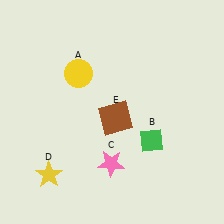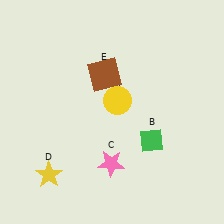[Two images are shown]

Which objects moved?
The objects that moved are: the yellow circle (A), the brown square (E).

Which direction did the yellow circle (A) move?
The yellow circle (A) moved right.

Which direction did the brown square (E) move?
The brown square (E) moved up.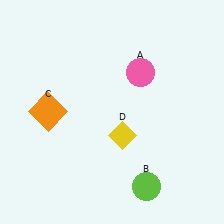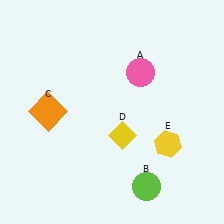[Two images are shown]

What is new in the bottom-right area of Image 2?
A yellow hexagon (E) was added in the bottom-right area of Image 2.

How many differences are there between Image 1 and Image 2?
There is 1 difference between the two images.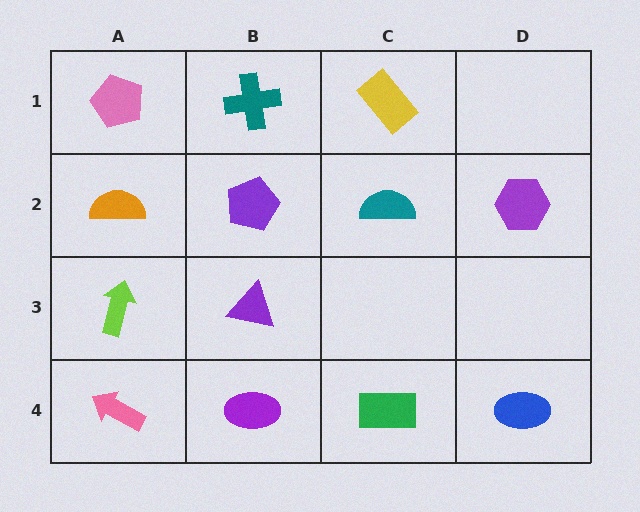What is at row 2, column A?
An orange semicircle.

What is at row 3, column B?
A purple triangle.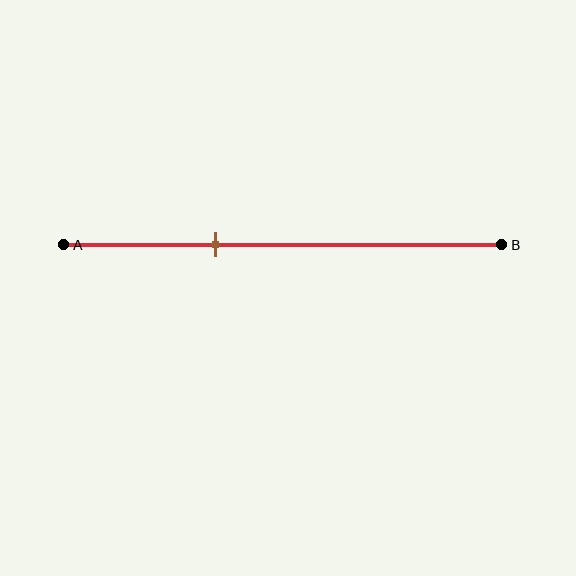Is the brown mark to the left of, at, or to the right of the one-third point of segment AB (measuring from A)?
The brown mark is approximately at the one-third point of segment AB.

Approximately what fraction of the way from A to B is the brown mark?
The brown mark is approximately 35% of the way from A to B.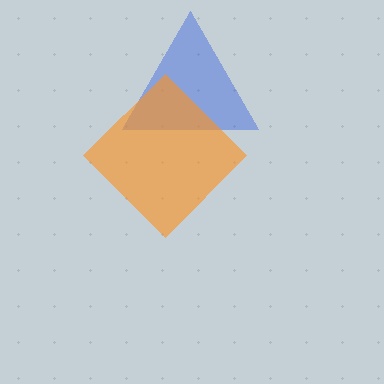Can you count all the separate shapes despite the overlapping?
Yes, there are 2 separate shapes.